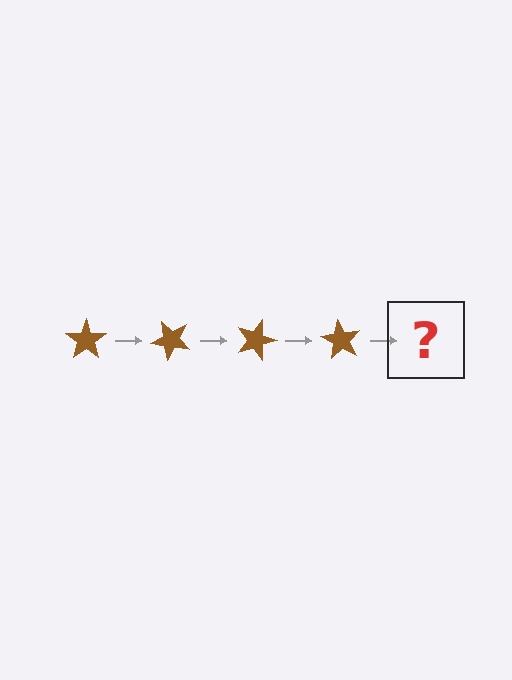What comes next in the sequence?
The next element should be a brown star rotated 180 degrees.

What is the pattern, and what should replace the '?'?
The pattern is that the star rotates 45 degrees each step. The '?' should be a brown star rotated 180 degrees.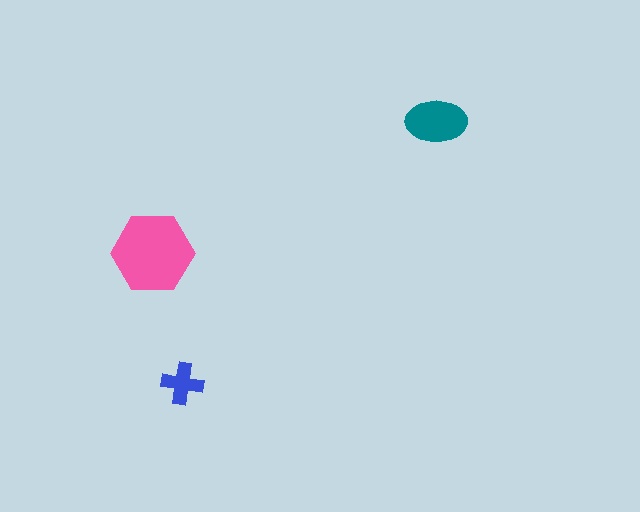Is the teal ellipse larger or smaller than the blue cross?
Larger.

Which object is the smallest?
The blue cross.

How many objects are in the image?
There are 3 objects in the image.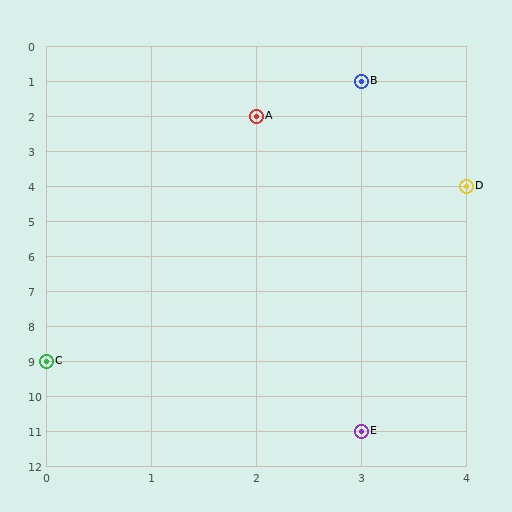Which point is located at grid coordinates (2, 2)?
Point A is at (2, 2).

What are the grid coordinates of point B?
Point B is at grid coordinates (3, 1).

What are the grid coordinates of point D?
Point D is at grid coordinates (4, 4).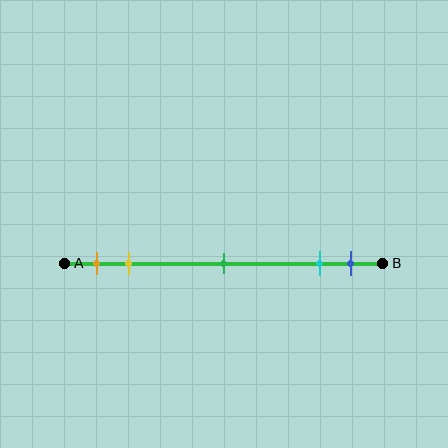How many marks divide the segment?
There are 5 marks dividing the segment.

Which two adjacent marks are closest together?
The cyan and blue marks are the closest adjacent pair.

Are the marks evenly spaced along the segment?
No, the marks are not evenly spaced.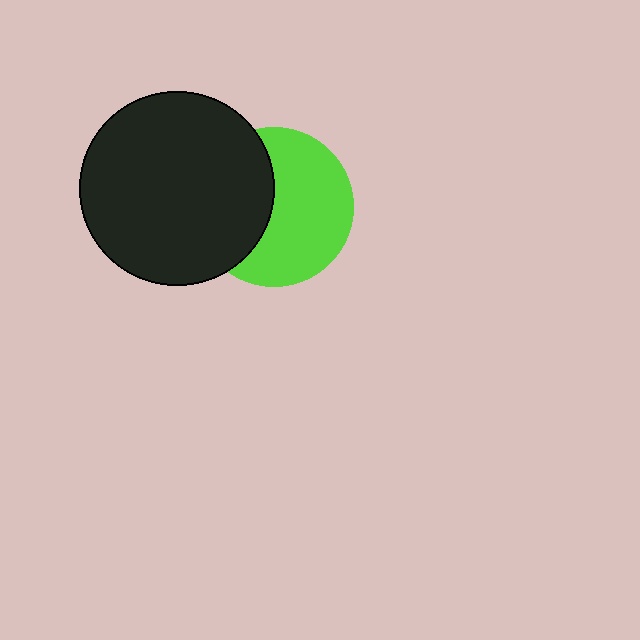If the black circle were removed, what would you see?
You would see the complete lime circle.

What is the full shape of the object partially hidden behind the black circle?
The partially hidden object is a lime circle.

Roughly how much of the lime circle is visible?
About half of it is visible (roughly 60%).